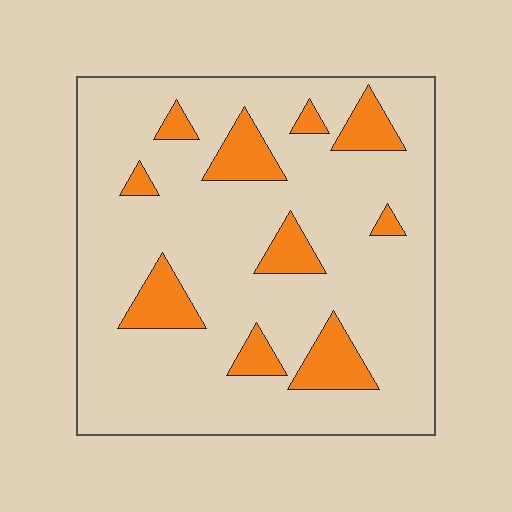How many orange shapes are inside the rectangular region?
10.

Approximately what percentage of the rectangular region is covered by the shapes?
Approximately 15%.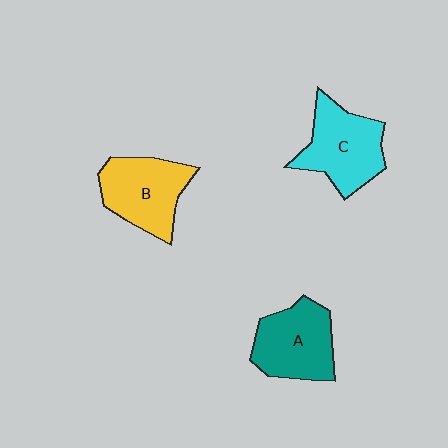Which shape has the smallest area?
Shape A (teal).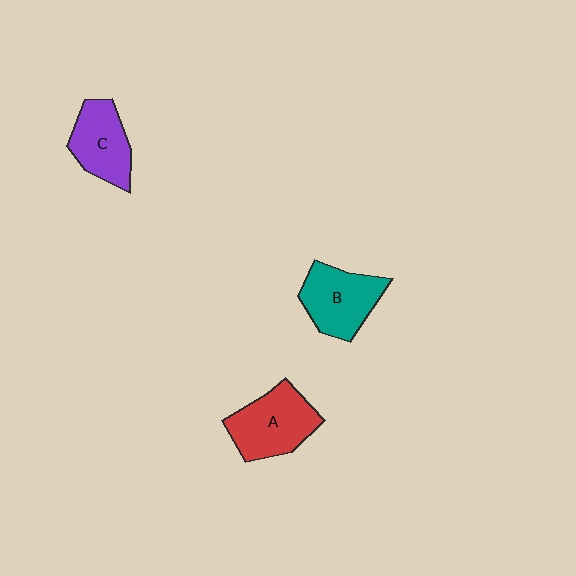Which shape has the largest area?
Shape A (red).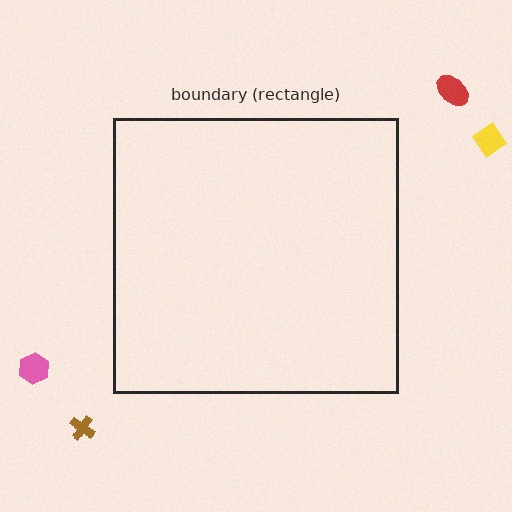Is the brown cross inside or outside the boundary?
Outside.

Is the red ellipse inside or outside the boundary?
Outside.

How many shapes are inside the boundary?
0 inside, 4 outside.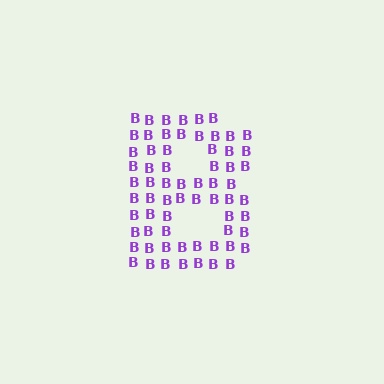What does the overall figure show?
The overall figure shows the letter B.